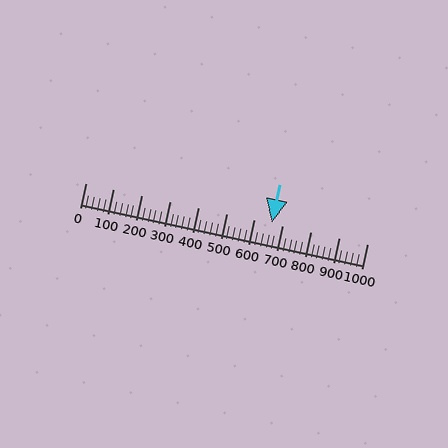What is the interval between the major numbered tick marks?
The major tick marks are spaced 100 units apart.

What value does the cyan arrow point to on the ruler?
The cyan arrow points to approximately 660.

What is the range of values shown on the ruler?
The ruler shows values from 0 to 1000.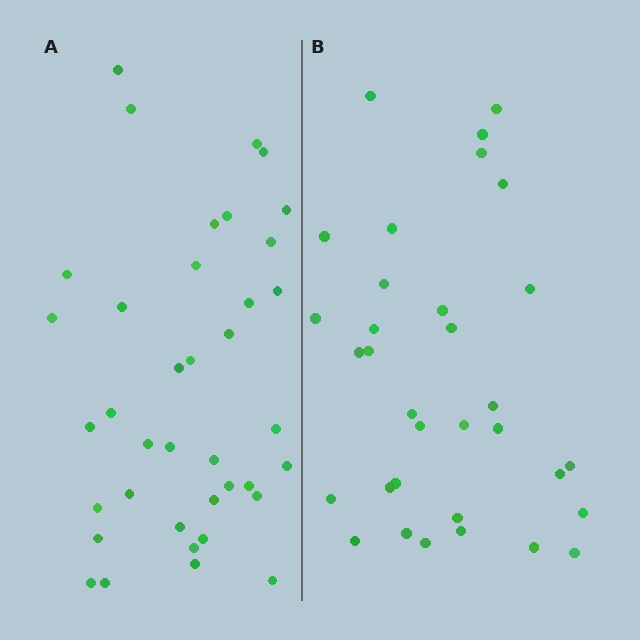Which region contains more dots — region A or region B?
Region A (the left region) has more dots.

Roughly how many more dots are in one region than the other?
Region A has about 5 more dots than region B.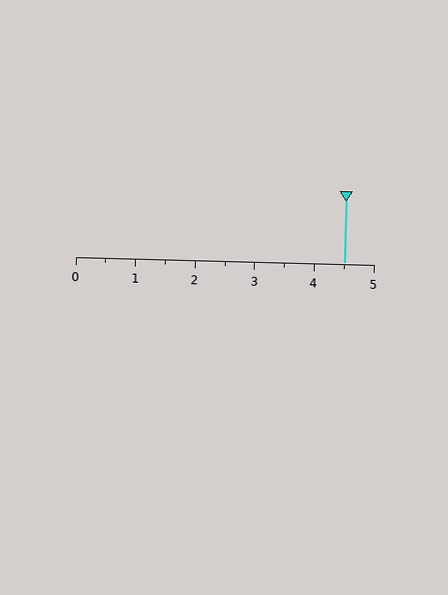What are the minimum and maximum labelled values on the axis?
The axis runs from 0 to 5.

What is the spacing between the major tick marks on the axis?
The major ticks are spaced 1 apart.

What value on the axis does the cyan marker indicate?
The marker indicates approximately 4.5.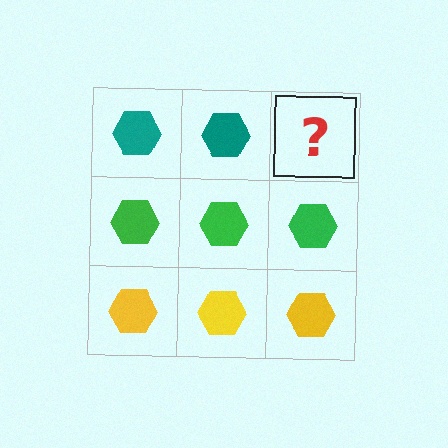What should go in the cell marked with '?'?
The missing cell should contain a teal hexagon.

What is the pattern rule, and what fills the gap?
The rule is that each row has a consistent color. The gap should be filled with a teal hexagon.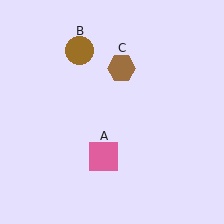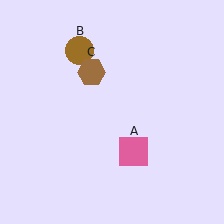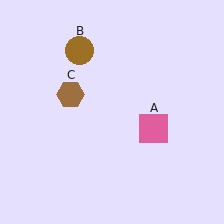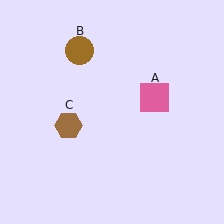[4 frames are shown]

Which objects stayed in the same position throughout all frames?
Brown circle (object B) remained stationary.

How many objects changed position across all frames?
2 objects changed position: pink square (object A), brown hexagon (object C).